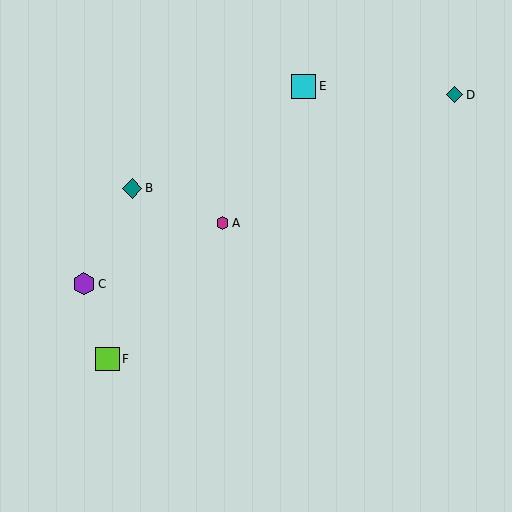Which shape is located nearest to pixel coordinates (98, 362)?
The lime square (labeled F) at (107, 359) is nearest to that location.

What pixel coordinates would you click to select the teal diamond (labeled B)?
Click at (132, 188) to select the teal diamond B.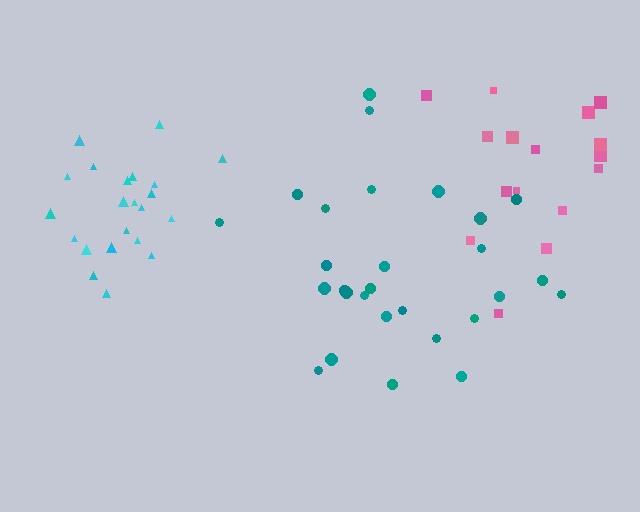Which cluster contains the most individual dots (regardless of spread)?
Teal (28).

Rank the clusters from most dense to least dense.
cyan, teal, pink.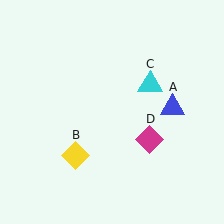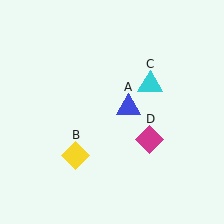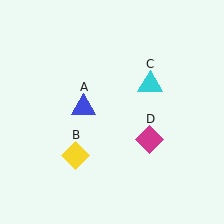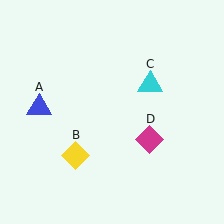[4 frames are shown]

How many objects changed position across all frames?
1 object changed position: blue triangle (object A).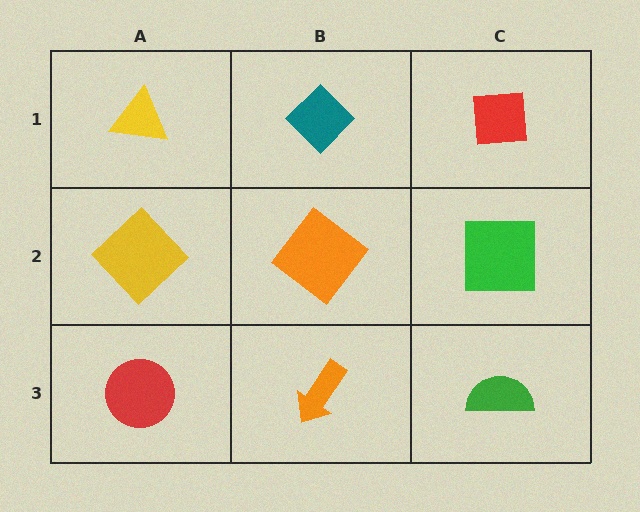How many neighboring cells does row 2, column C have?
3.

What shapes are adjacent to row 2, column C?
A red square (row 1, column C), a green semicircle (row 3, column C), an orange diamond (row 2, column B).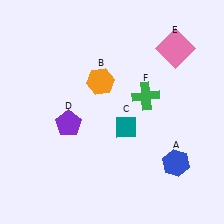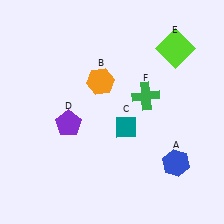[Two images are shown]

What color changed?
The square (E) changed from pink in Image 1 to lime in Image 2.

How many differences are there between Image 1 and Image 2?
There is 1 difference between the two images.